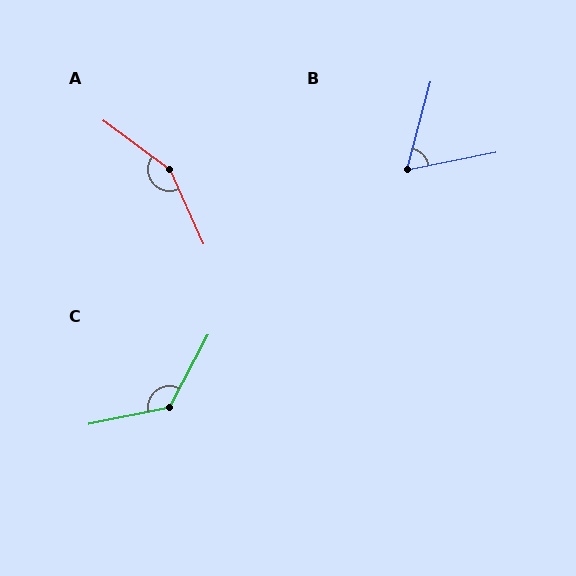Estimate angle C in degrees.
Approximately 130 degrees.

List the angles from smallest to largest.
B (64°), C (130°), A (151°).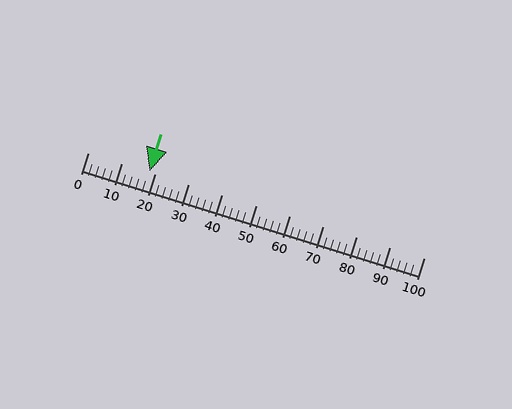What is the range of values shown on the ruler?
The ruler shows values from 0 to 100.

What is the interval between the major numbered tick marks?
The major tick marks are spaced 10 units apart.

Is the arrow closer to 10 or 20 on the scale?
The arrow is closer to 20.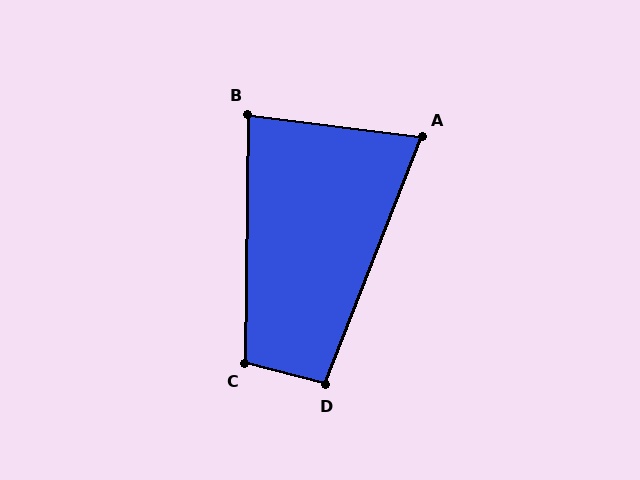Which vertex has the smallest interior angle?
A, at approximately 76 degrees.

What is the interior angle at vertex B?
Approximately 83 degrees (acute).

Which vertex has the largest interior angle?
C, at approximately 104 degrees.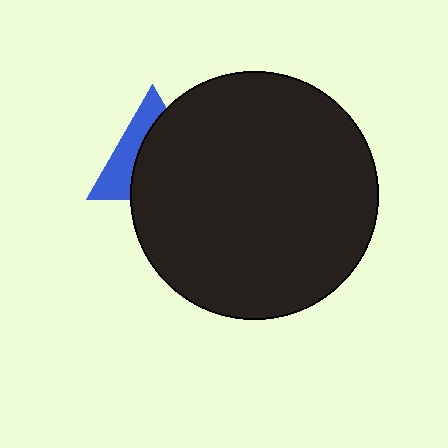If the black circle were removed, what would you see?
You would see the complete blue triangle.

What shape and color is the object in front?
The object in front is a black circle.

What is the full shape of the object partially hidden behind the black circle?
The partially hidden object is a blue triangle.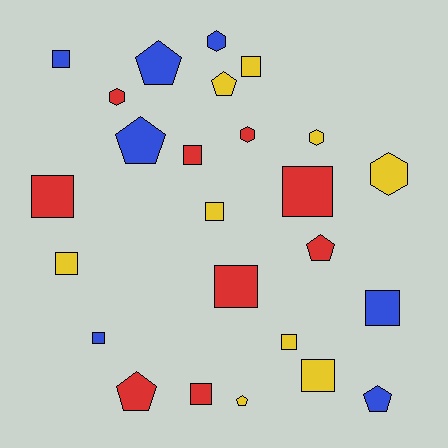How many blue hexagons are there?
There is 1 blue hexagon.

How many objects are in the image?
There are 25 objects.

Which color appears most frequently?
Red, with 9 objects.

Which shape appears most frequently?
Square, with 13 objects.